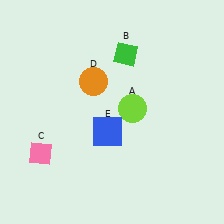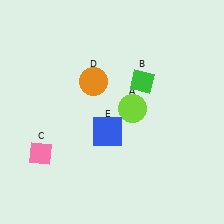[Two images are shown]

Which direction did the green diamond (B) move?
The green diamond (B) moved down.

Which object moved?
The green diamond (B) moved down.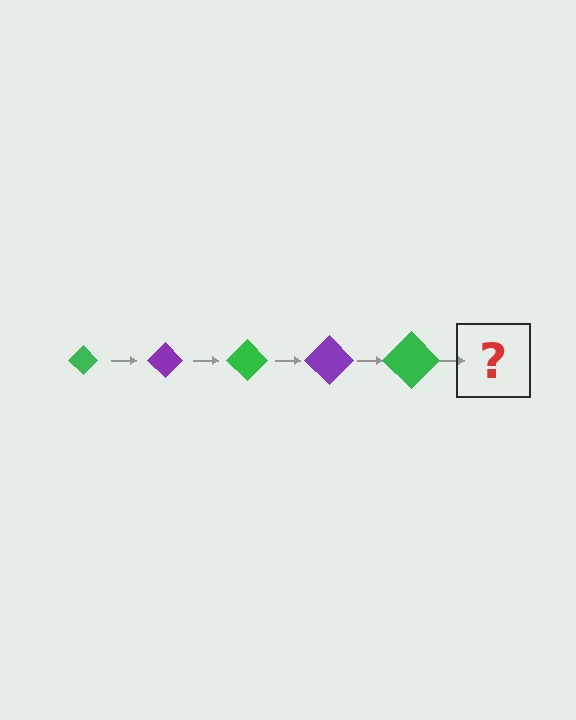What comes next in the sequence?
The next element should be a purple diamond, larger than the previous one.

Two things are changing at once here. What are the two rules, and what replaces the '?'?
The two rules are that the diamond grows larger each step and the color cycles through green and purple. The '?' should be a purple diamond, larger than the previous one.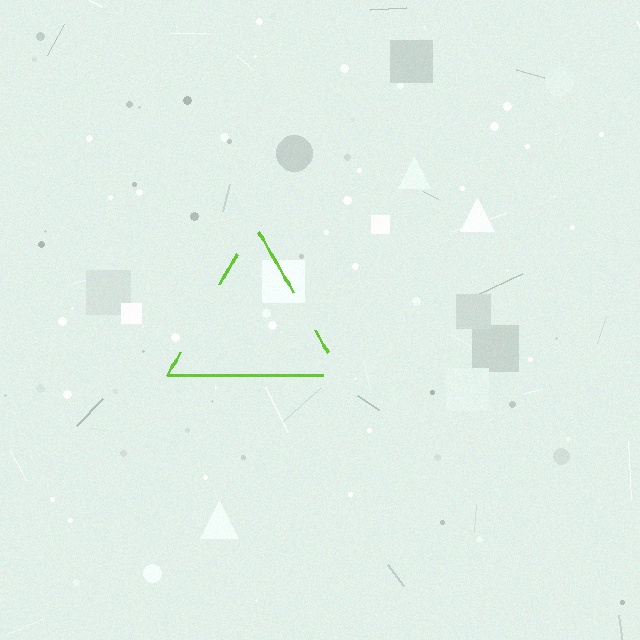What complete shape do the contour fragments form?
The contour fragments form a triangle.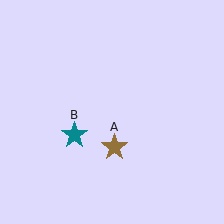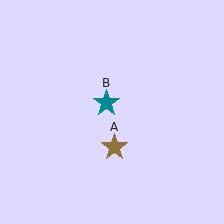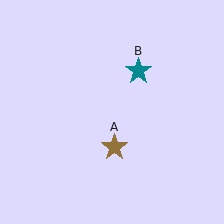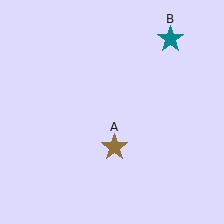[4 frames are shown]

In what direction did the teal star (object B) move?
The teal star (object B) moved up and to the right.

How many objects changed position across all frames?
1 object changed position: teal star (object B).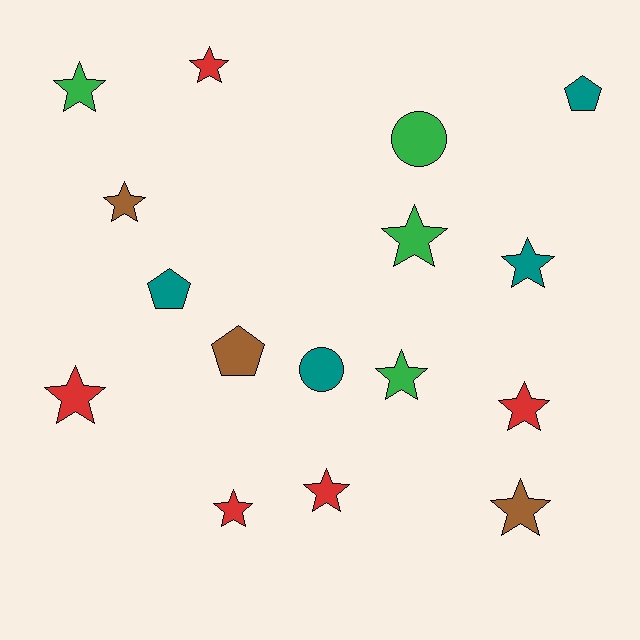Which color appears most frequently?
Red, with 5 objects.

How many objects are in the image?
There are 16 objects.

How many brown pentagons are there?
There is 1 brown pentagon.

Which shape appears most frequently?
Star, with 11 objects.